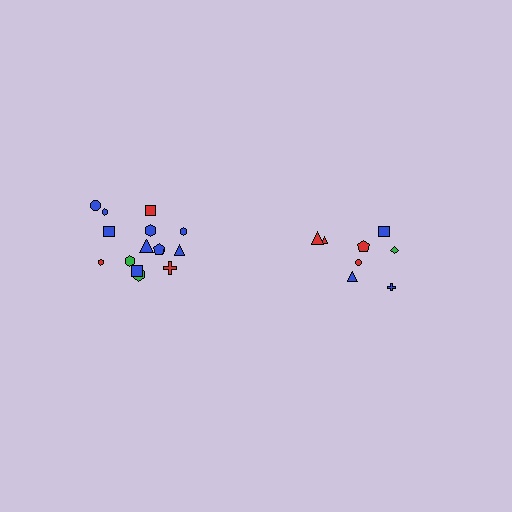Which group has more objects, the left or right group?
The left group.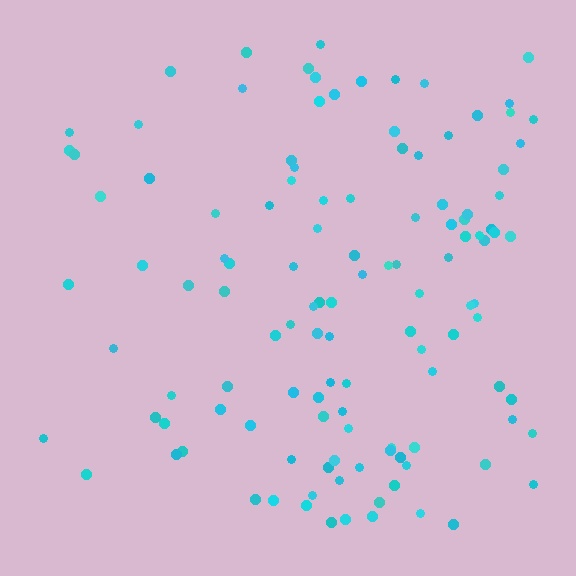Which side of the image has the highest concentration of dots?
The right.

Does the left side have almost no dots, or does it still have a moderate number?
Still a moderate number, just noticeably fewer than the right.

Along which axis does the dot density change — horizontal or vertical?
Horizontal.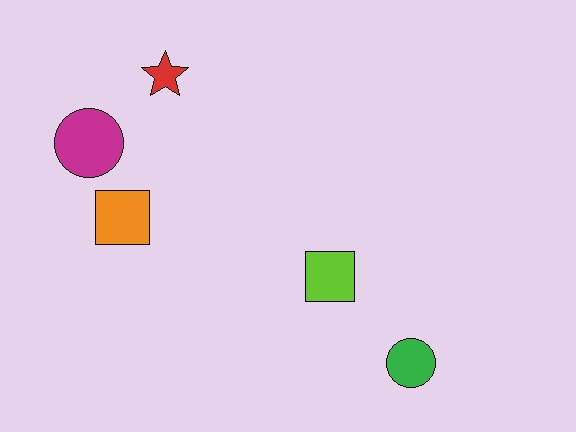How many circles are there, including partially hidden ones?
There are 2 circles.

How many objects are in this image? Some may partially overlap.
There are 5 objects.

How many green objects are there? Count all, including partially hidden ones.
There is 1 green object.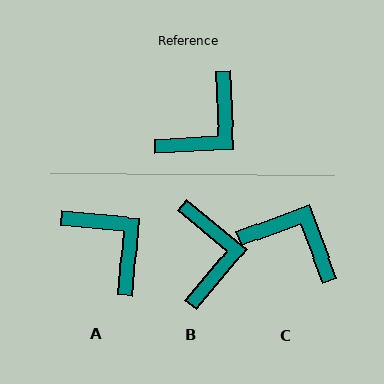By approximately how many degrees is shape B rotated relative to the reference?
Approximately 47 degrees counter-clockwise.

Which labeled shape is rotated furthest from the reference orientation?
C, about 108 degrees away.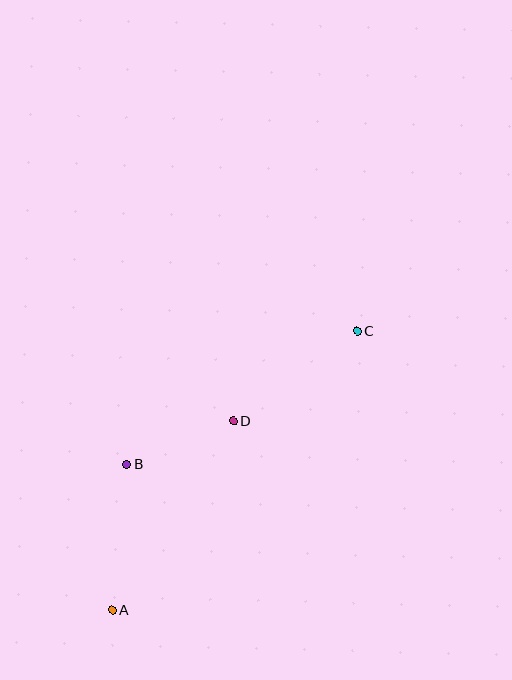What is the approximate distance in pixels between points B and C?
The distance between B and C is approximately 266 pixels.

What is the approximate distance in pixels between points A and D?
The distance between A and D is approximately 224 pixels.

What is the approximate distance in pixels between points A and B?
The distance between A and B is approximately 147 pixels.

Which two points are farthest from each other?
Points A and C are farthest from each other.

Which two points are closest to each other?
Points B and D are closest to each other.